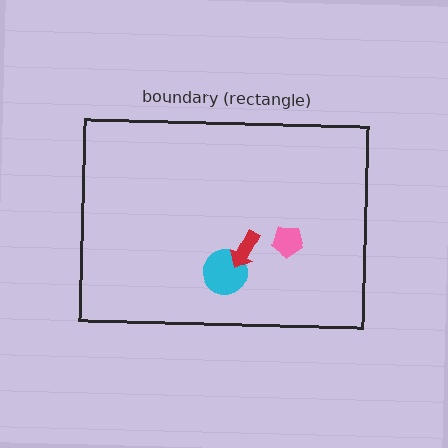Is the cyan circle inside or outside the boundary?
Inside.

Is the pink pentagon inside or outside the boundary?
Inside.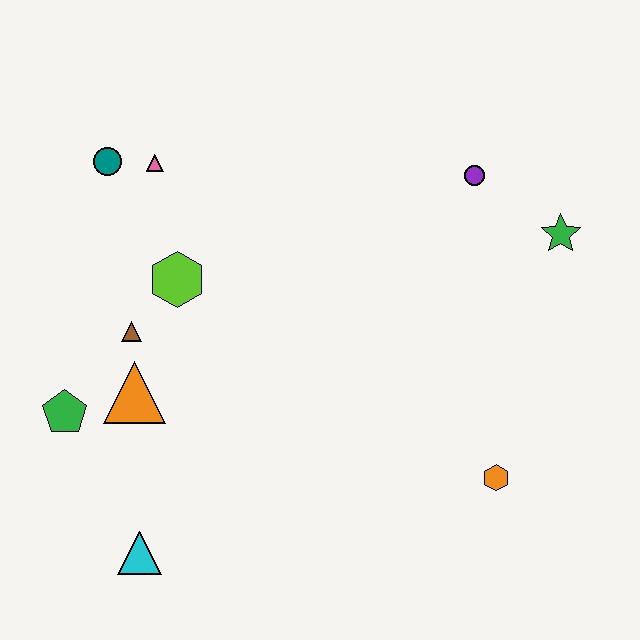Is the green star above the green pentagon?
Yes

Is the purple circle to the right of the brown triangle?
Yes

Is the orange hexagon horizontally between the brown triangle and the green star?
Yes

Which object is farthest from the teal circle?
The orange hexagon is farthest from the teal circle.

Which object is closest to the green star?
The purple circle is closest to the green star.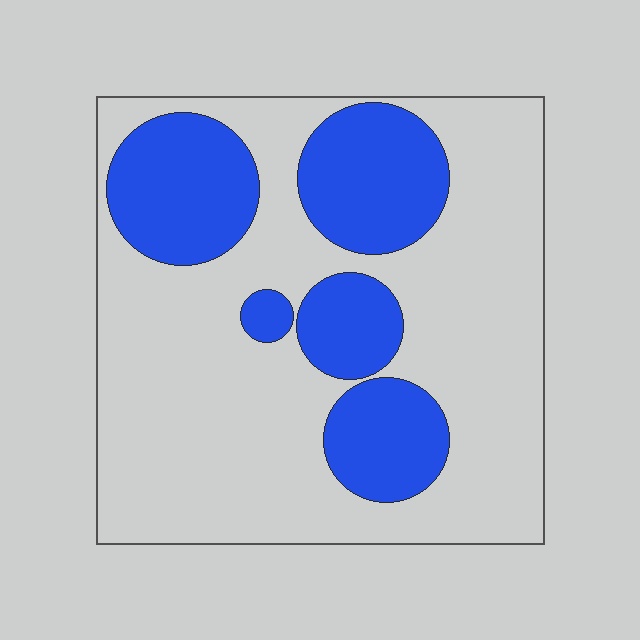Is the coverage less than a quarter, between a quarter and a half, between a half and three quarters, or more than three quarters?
Between a quarter and a half.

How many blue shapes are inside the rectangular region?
5.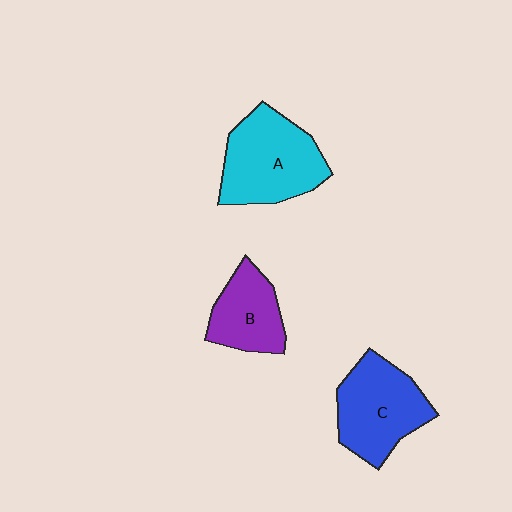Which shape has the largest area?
Shape A (cyan).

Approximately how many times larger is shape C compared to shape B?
Approximately 1.4 times.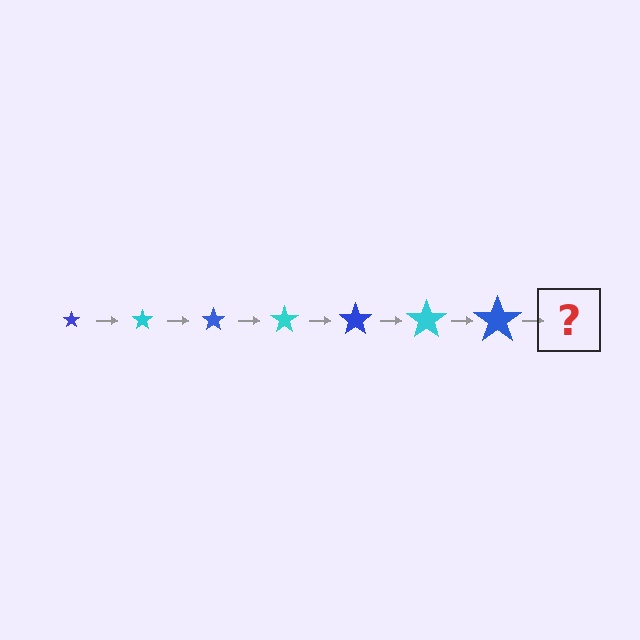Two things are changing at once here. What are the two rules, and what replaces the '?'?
The two rules are that the star grows larger each step and the color cycles through blue and cyan. The '?' should be a cyan star, larger than the previous one.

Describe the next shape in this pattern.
It should be a cyan star, larger than the previous one.